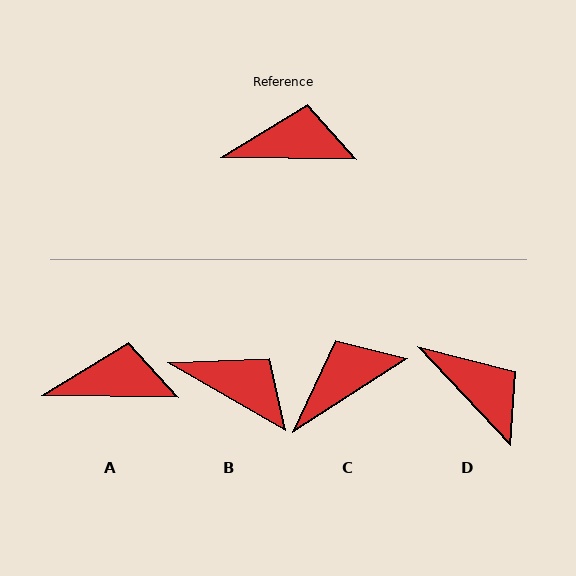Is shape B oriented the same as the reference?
No, it is off by about 29 degrees.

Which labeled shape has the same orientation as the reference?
A.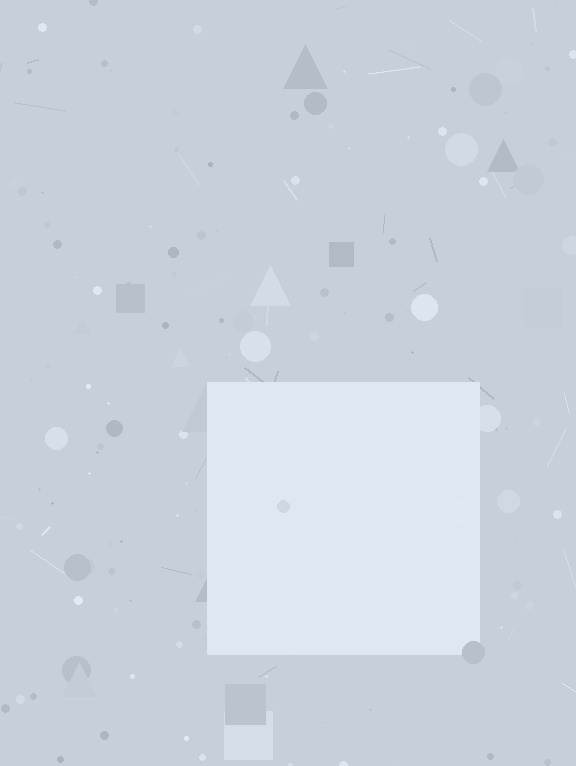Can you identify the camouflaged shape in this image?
The camouflaged shape is a square.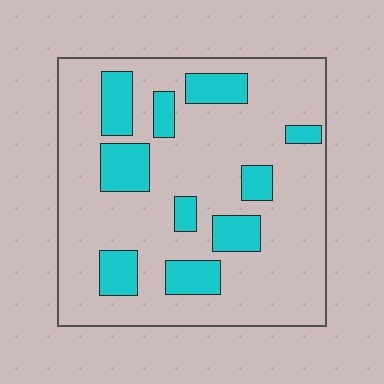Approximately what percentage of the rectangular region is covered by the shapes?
Approximately 20%.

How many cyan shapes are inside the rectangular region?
10.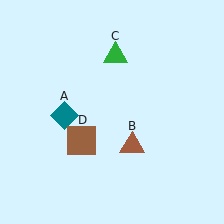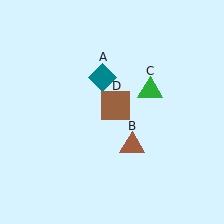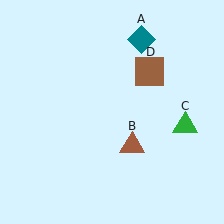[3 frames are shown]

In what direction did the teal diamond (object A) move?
The teal diamond (object A) moved up and to the right.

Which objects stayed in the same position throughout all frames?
Brown triangle (object B) remained stationary.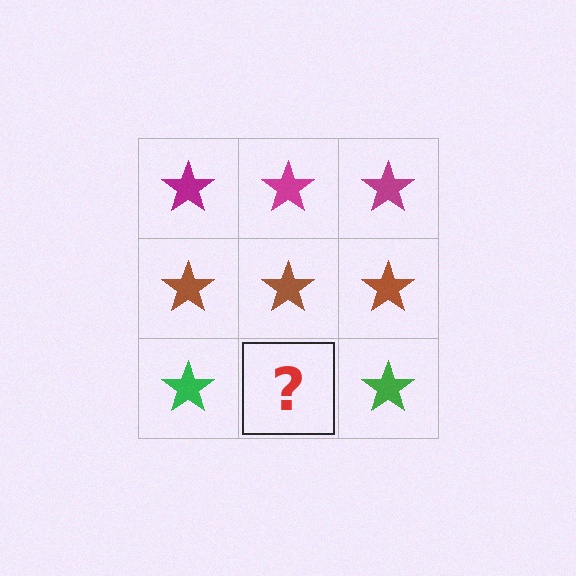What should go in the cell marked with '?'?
The missing cell should contain a green star.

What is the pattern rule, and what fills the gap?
The rule is that each row has a consistent color. The gap should be filled with a green star.